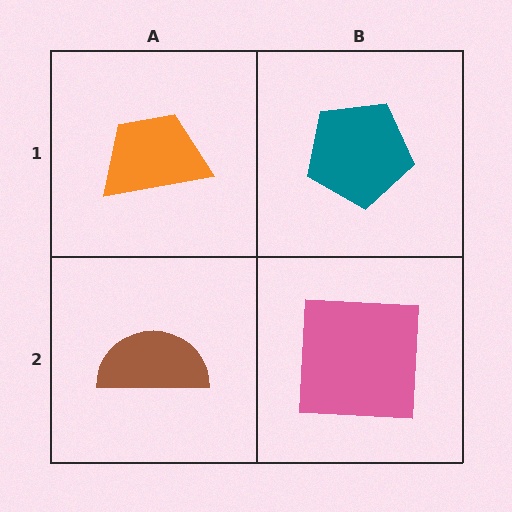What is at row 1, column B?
A teal pentagon.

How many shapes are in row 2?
2 shapes.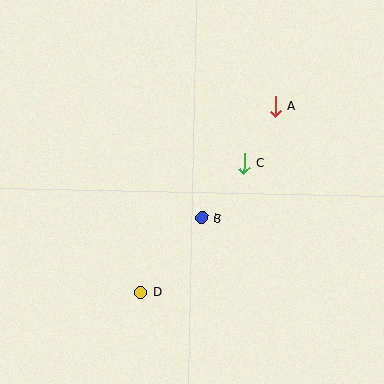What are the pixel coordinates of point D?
Point D is at (140, 292).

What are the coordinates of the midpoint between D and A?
The midpoint between D and A is at (208, 199).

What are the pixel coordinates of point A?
Point A is at (275, 106).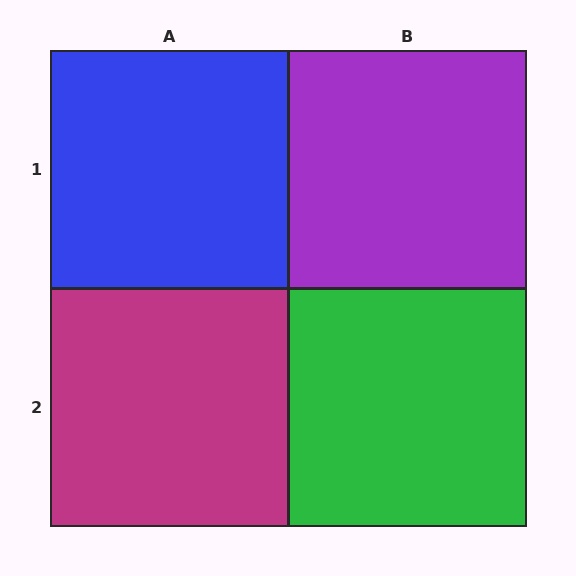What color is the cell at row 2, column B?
Green.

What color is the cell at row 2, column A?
Magenta.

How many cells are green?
1 cell is green.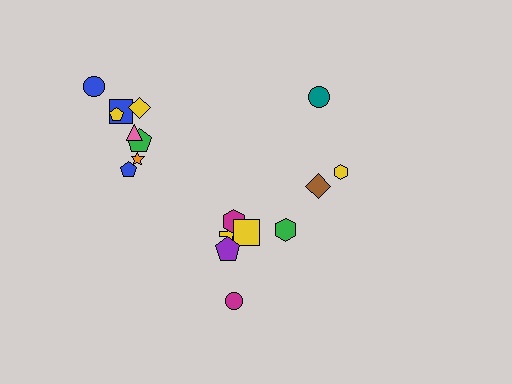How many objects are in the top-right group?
There are 3 objects.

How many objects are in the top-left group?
There are 8 objects.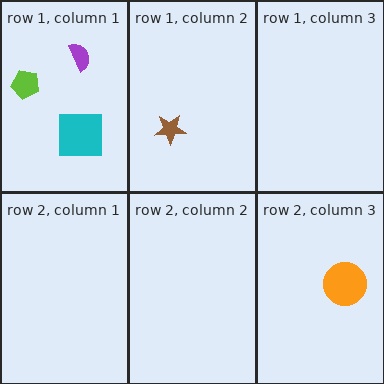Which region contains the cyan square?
The row 1, column 1 region.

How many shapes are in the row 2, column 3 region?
1.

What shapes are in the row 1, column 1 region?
The lime pentagon, the purple semicircle, the cyan square.